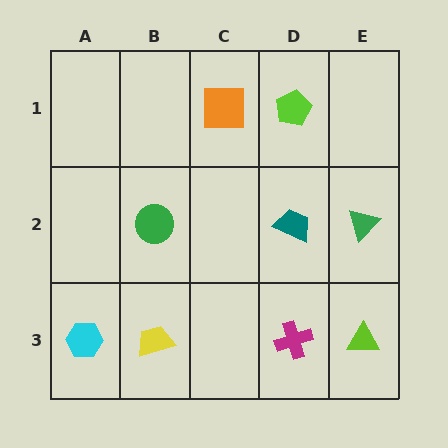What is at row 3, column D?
A magenta cross.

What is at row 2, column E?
A green triangle.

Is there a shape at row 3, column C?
No, that cell is empty.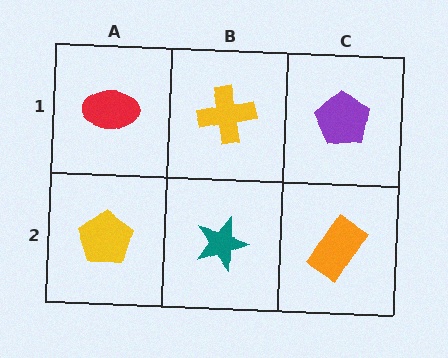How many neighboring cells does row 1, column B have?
3.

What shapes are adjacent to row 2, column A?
A red ellipse (row 1, column A), a teal star (row 2, column B).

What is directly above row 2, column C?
A purple pentagon.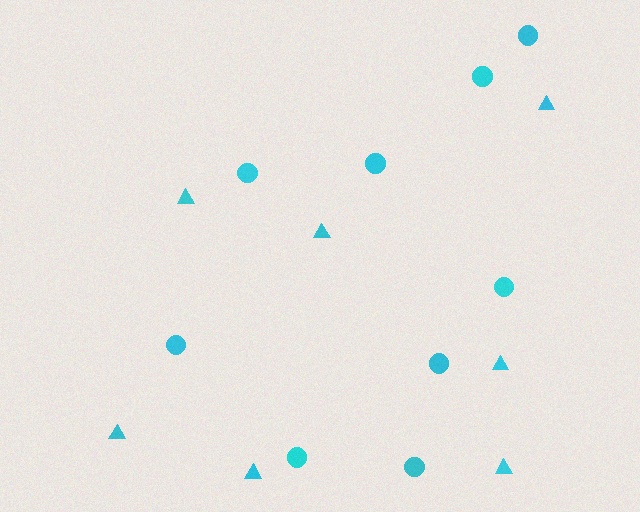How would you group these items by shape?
There are 2 groups: one group of circles (9) and one group of triangles (7).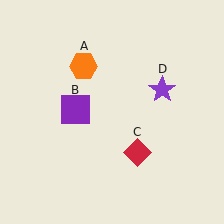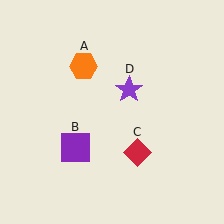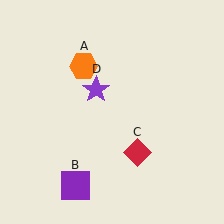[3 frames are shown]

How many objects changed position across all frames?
2 objects changed position: purple square (object B), purple star (object D).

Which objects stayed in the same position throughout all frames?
Orange hexagon (object A) and red diamond (object C) remained stationary.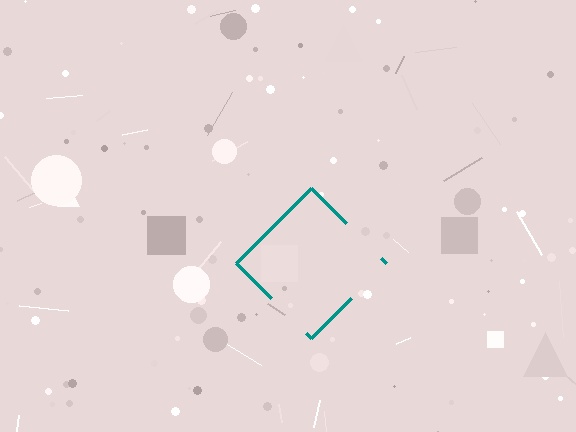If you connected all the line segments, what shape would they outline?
They would outline a diamond.